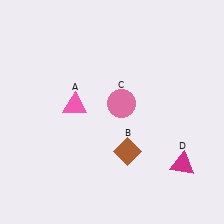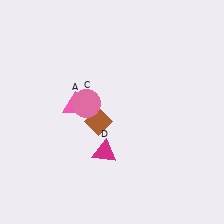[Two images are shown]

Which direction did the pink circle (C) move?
The pink circle (C) moved left.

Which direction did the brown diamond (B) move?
The brown diamond (B) moved up.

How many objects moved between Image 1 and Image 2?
3 objects moved between the two images.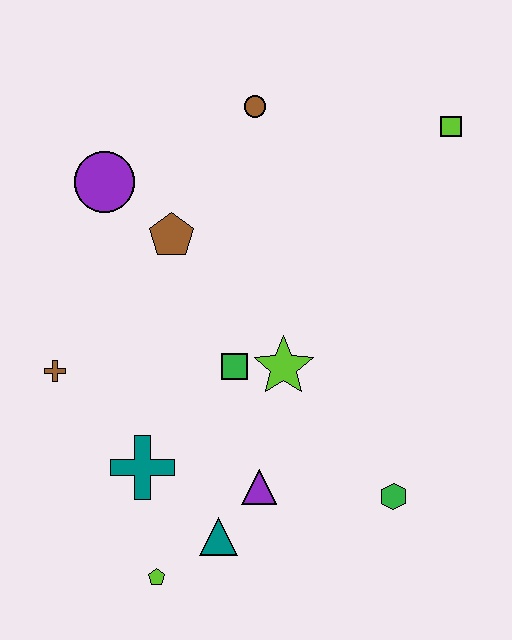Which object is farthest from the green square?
The lime square is farthest from the green square.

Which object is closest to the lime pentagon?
The teal triangle is closest to the lime pentagon.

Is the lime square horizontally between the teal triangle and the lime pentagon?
No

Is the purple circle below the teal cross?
No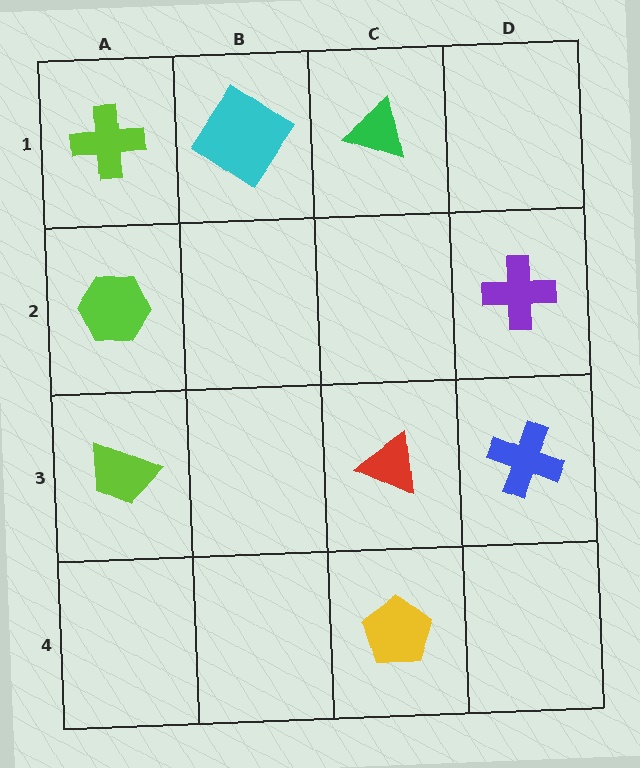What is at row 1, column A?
A lime cross.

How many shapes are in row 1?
3 shapes.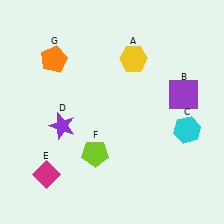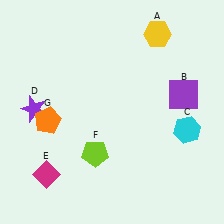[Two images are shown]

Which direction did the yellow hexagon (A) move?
The yellow hexagon (A) moved up.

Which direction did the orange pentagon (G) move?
The orange pentagon (G) moved down.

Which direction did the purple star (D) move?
The purple star (D) moved left.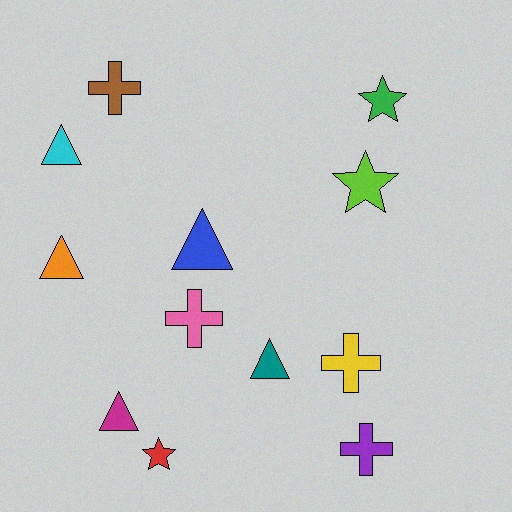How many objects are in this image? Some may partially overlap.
There are 12 objects.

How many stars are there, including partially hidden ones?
There are 3 stars.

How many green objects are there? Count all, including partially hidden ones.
There is 1 green object.